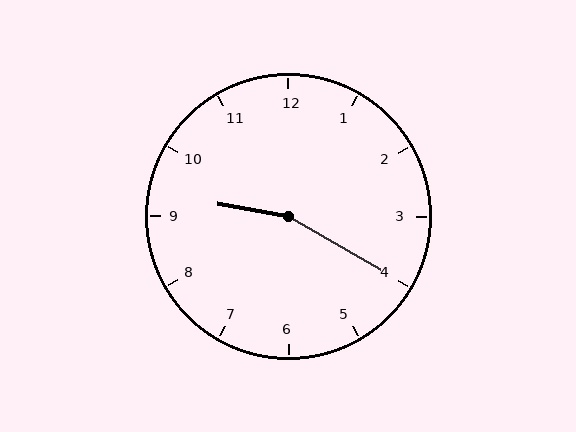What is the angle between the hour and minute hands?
Approximately 160 degrees.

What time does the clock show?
9:20.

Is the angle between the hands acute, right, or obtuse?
It is obtuse.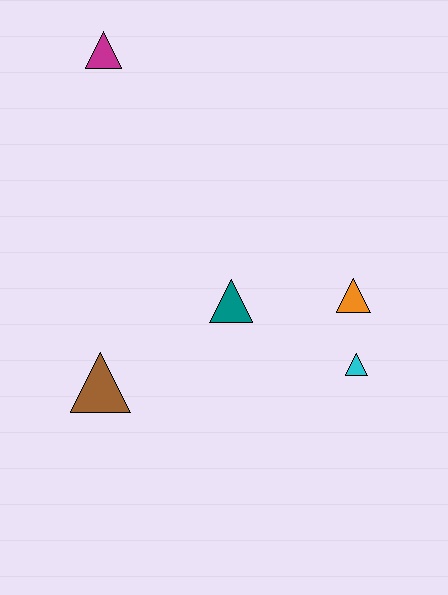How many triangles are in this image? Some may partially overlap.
There are 5 triangles.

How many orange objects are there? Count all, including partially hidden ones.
There is 1 orange object.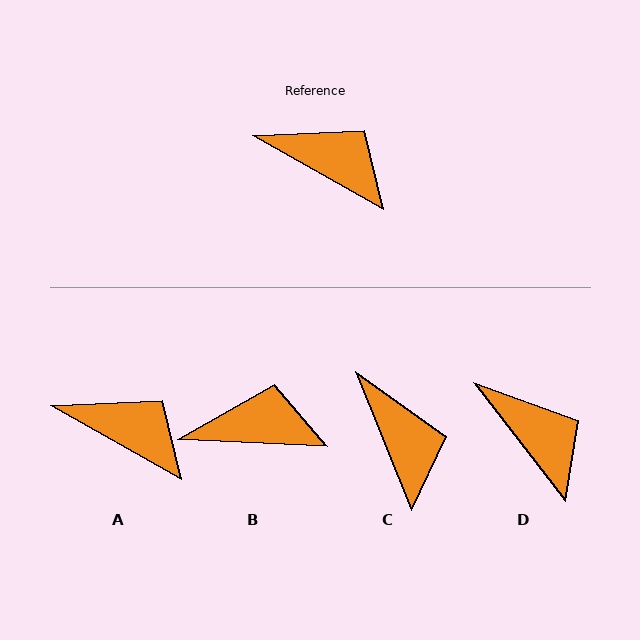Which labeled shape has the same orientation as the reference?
A.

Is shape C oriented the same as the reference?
No, it is off by about 39 degrees.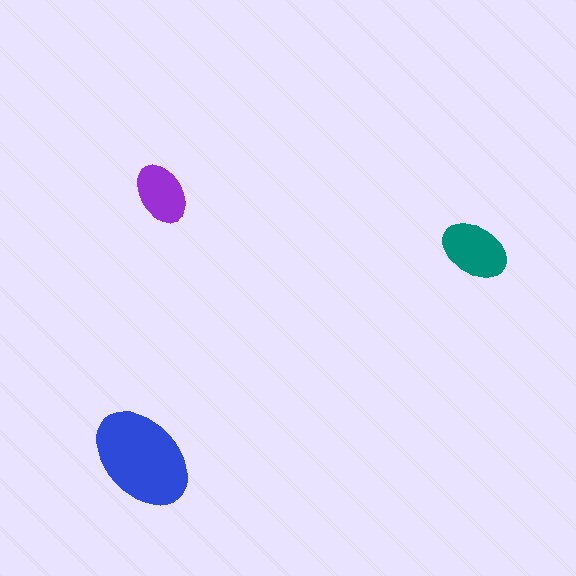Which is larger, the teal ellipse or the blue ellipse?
The blue one.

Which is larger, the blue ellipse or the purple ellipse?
The blue one.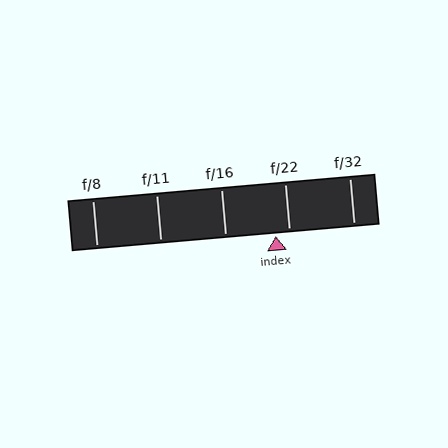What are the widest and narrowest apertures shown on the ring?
The widest aperture shown is f/8 and the narrowest is f/32.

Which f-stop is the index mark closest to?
The index mark is closest to f/22.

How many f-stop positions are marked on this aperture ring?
There are 5 f-stop positions marked.